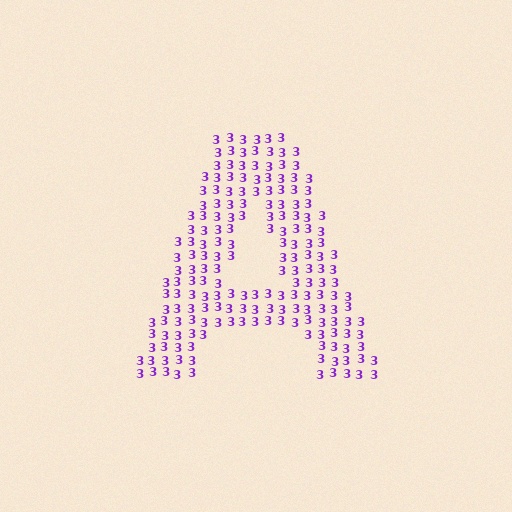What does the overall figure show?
The overall figure shows the letter A.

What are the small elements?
The small elements are digit 3's.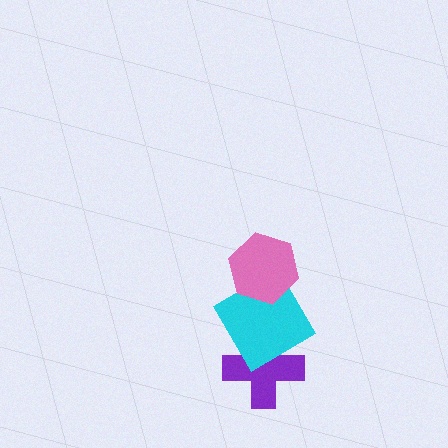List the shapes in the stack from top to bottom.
From top to bottom: the pink hexagon, the cyan diamond, the purple cross.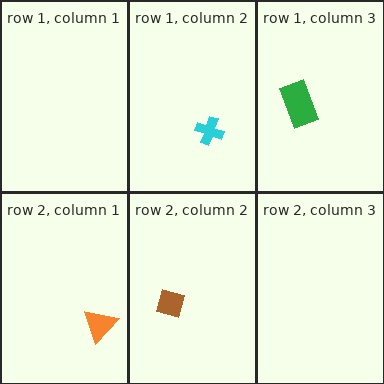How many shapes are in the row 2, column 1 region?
1.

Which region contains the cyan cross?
The row 1, column 2 region.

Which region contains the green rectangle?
The row 1, column 3 region.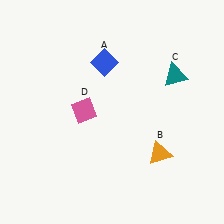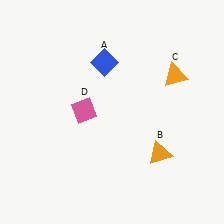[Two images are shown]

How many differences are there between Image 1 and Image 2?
There is 1 difference between the two images.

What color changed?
The triangle (C) changed from teal in Image 1 to orange in Image 2.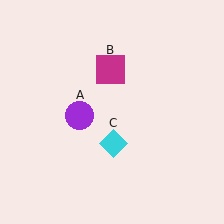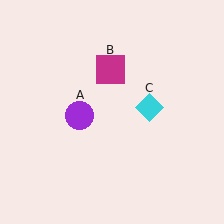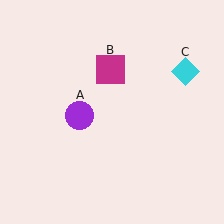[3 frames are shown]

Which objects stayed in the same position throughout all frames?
Purple circle (object A) and magenta square (object B) remained stationary.